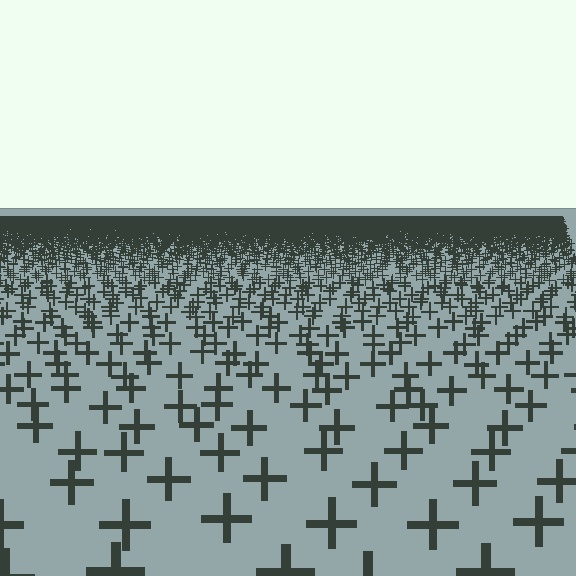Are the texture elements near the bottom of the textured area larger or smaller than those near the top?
Larger. Near the bottom, elements are closer to the viewer and appear at a bigger on-screen size.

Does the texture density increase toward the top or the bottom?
Density increases toward the top.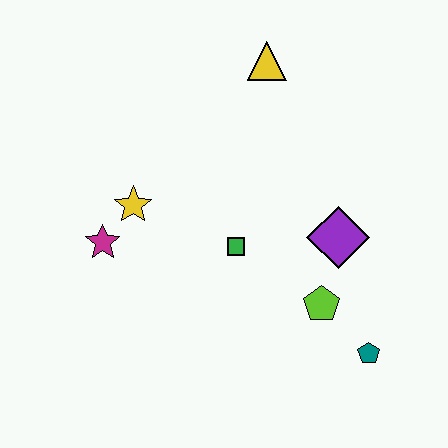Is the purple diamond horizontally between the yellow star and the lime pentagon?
No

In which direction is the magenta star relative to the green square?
The magenta star is to the left of the green square.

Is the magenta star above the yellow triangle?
No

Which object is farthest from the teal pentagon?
The yellow triangle is farthest from the teal pentagon.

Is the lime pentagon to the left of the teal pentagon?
Yes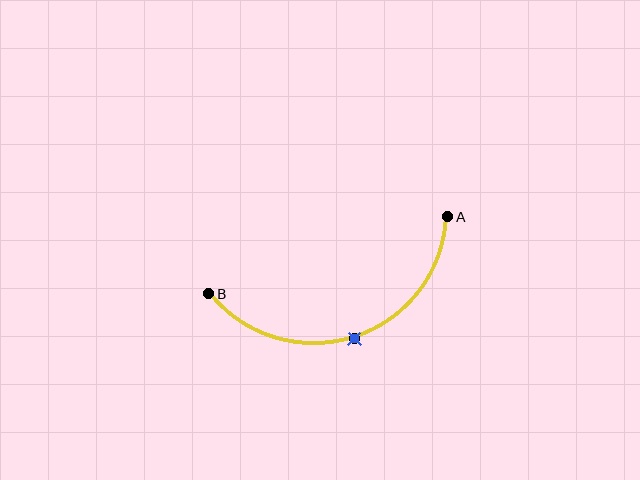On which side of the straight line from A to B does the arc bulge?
The arc bulges below the straight line connecting A and B.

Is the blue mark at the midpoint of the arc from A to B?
Yes. The blue mark lies on the arc at equal arc-length from both A and B — it is the arc midpoint.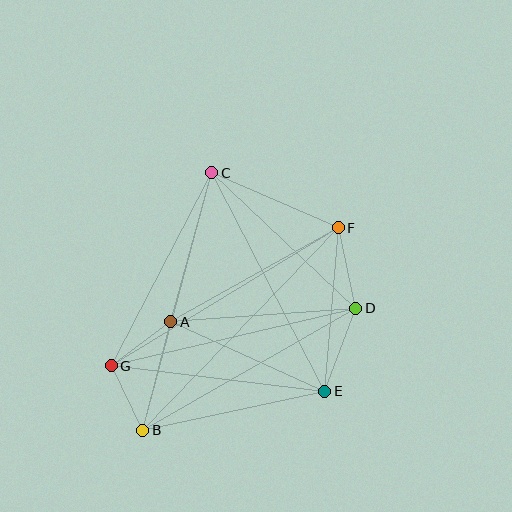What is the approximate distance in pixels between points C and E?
The distance between C and E is approximately 246 pixels.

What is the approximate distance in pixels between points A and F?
The distance between A and F is approximately 192 pixels.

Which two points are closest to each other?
Points B and G are closest to each other.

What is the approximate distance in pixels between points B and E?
The distance between B and E is approximately 186 pixels.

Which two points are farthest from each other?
Points B and F are farthest from each other.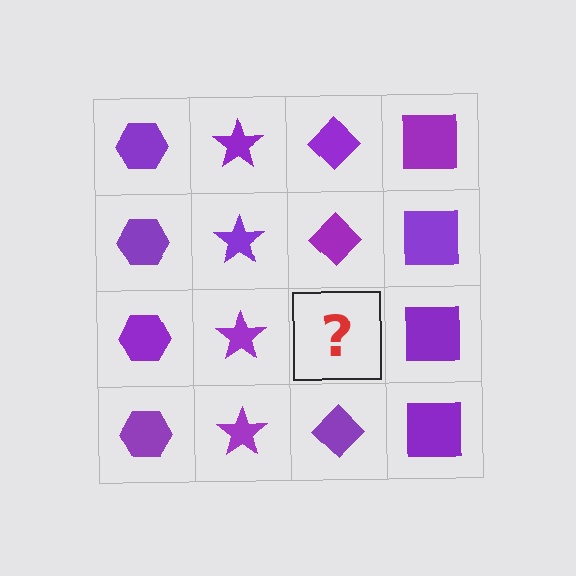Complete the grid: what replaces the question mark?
The question mark should be replaced with a purple diamond.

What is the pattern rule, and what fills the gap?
The rule is that each column has a consistent shape. The gap should be filled with a purple diamond.